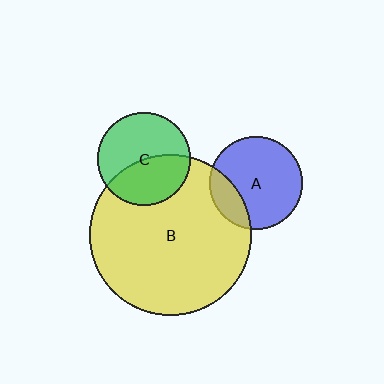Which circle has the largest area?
Circle B (yellow).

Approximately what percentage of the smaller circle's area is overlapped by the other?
Approximately 45%.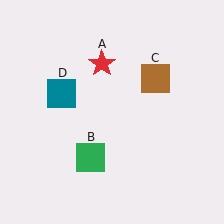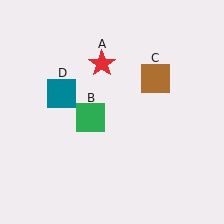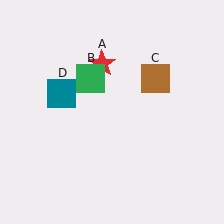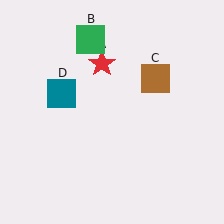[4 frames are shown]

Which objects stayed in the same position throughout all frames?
Red star (object A) and brown square (object C) and teal square (object D) remained stationary.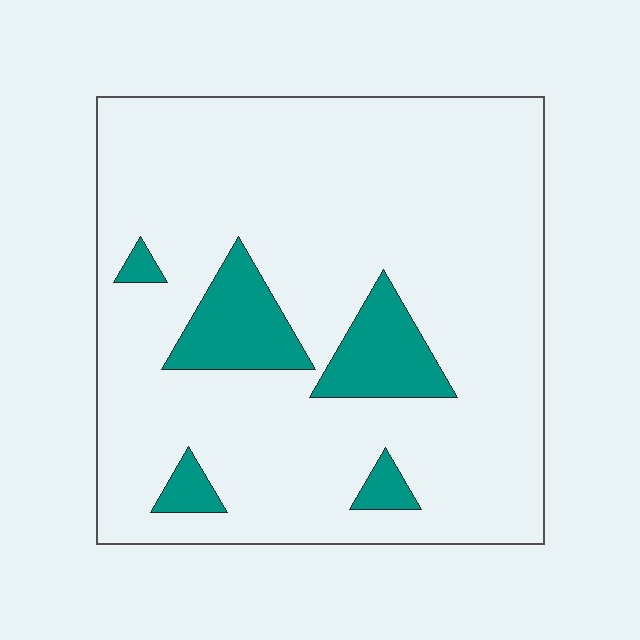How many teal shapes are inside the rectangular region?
5.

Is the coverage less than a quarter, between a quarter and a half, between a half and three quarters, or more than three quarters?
Less than a quarter.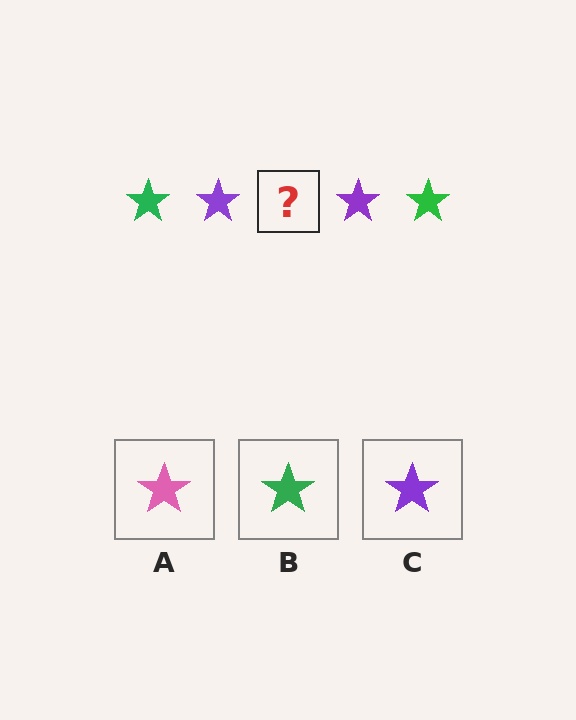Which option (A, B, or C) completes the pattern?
B.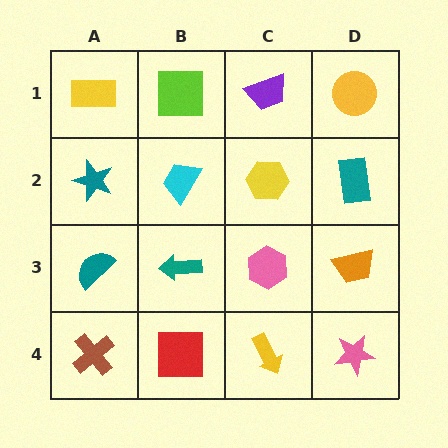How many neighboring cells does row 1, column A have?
2.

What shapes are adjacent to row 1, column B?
A cyan trapezoid (row 2, column B), a yellow rectangle (row 1, column A), a purple trapezoid (row 1, column C).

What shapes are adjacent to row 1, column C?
A yellow hexagon (row 2, column C), a lime square (row 1, column B), a yellow circle (row 1, column D).